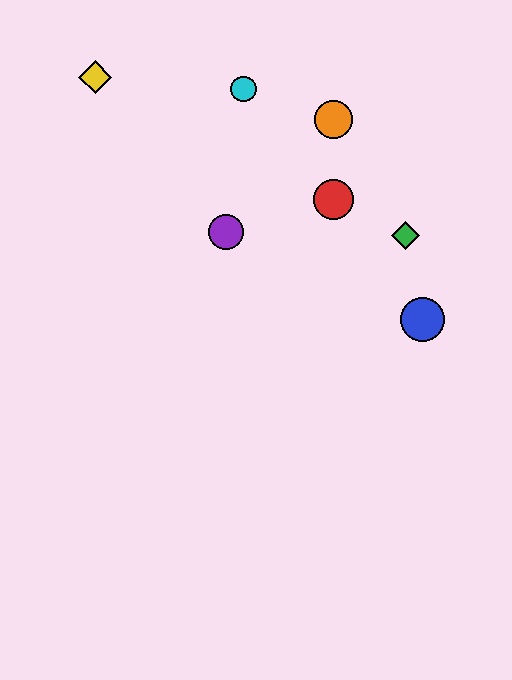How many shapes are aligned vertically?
2 shapes (the red circle, the orange circle) are aligned vertically.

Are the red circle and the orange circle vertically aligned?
Yes, both are at x≈334.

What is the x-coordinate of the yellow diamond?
The yellow diamond is at x≈95.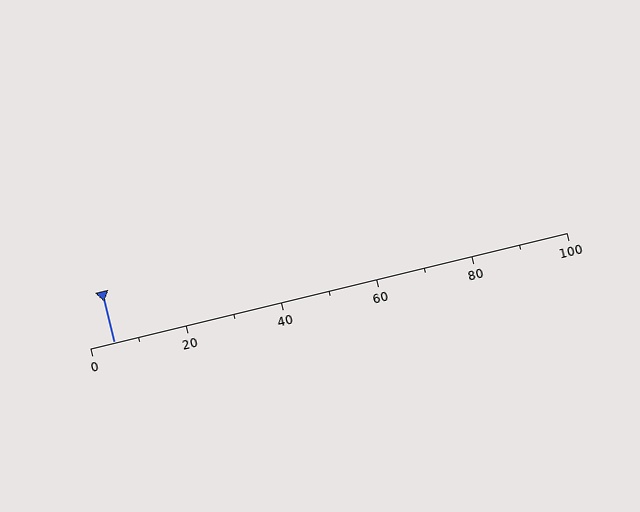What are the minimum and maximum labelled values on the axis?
The axis runs from 0 to 100.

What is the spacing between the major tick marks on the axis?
The major ticks are spaced 20 apart.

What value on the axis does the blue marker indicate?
The marker indicates approximately 5.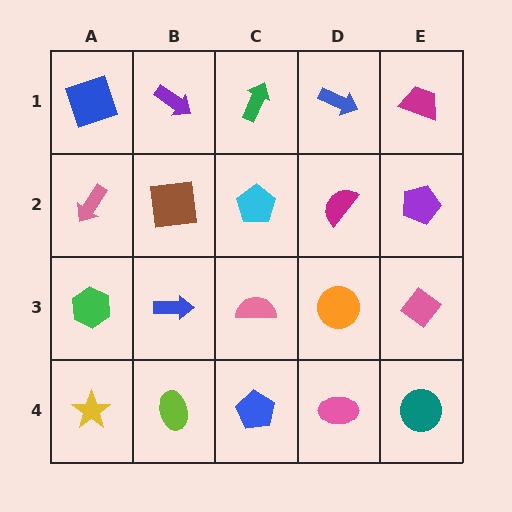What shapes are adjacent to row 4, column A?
A green hexagon (row 3, column A), a lime ellipse (row 4, column B).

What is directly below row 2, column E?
A pink diamond.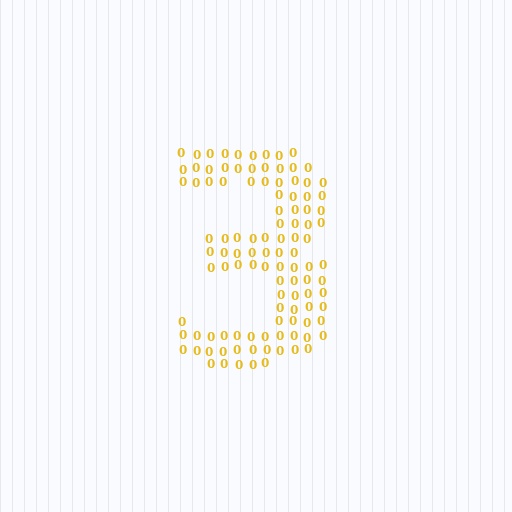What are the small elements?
The small elements are digit 0's.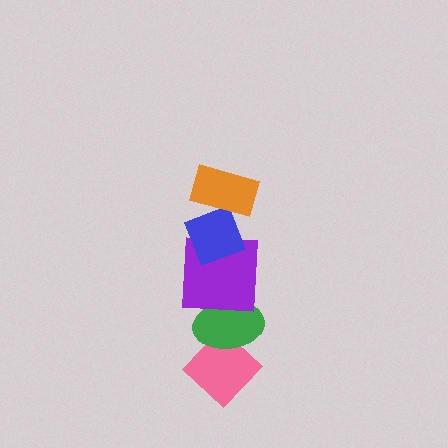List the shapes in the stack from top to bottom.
From top to bottom: the orange rectangle, the blue diamond, the purple square, the green ellipse, the pink diamond.